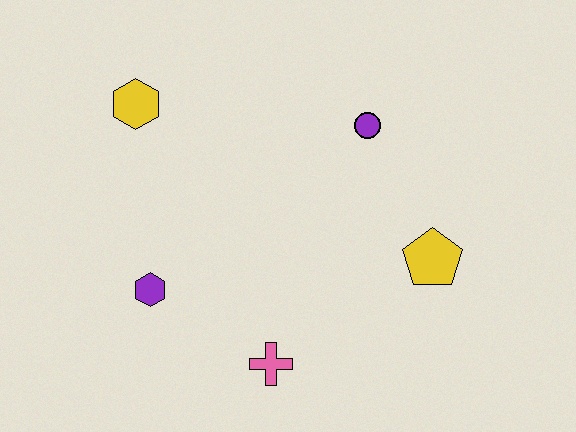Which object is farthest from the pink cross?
The yellow hexagon is farthest from the pink cross.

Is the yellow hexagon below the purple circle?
No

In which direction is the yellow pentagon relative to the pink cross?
The yellow pentagon is to the right of the pink cross.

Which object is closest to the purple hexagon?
The pink cross is closest to the purple hexagon.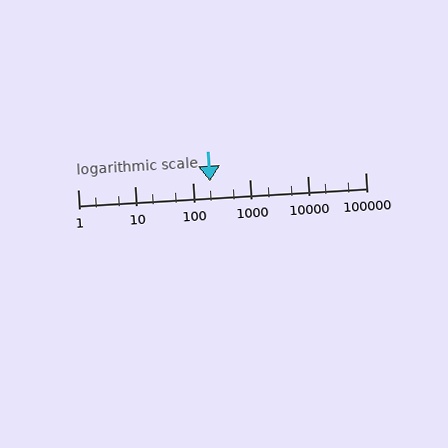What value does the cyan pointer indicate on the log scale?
The pointer indicates approximately 200.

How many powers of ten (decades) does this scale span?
The scale spans 5 decades, from 1 to 100000.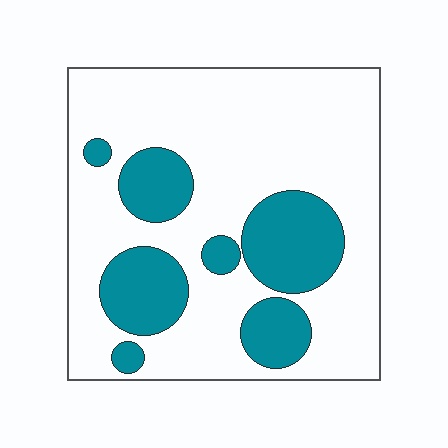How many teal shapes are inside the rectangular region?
7.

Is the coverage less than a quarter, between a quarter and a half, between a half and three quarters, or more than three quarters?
Between a quarter and a half.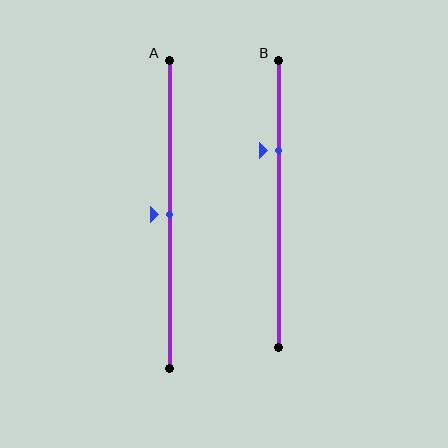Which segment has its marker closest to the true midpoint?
Segment A has its marker closest to the true midpoint.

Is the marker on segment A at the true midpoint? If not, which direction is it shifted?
Yes, the marker on segment A is at the true midpoint.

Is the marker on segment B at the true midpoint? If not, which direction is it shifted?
No, the marker on segment B is shifted upward by about 18% of the segment length.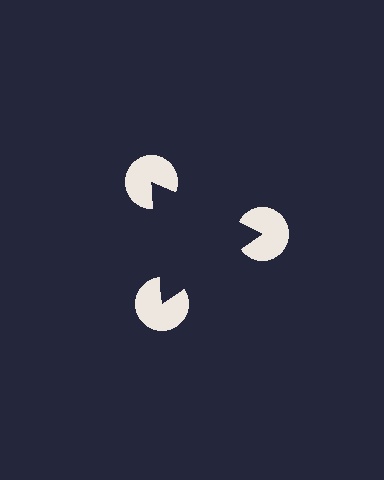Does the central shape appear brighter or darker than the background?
It typically appears slightly darker than the background, even though no actual brightness change is drawn.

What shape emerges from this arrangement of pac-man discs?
An illusory triangle — its edges are inferred from the aligned wedge cuts in the pac-man discs, not physically drawn.